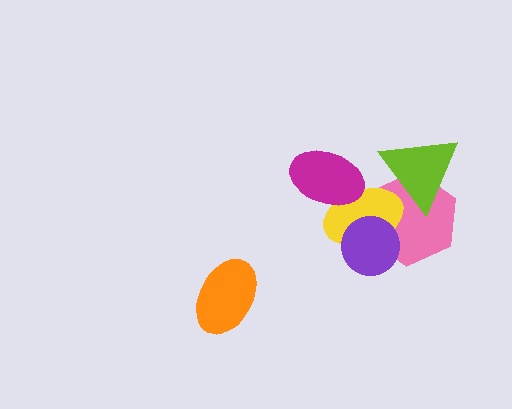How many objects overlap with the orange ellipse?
0 objects overlap with the orange ellipse.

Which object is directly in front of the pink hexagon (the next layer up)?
The yellow ellipse is directly in front of the pink hexagon.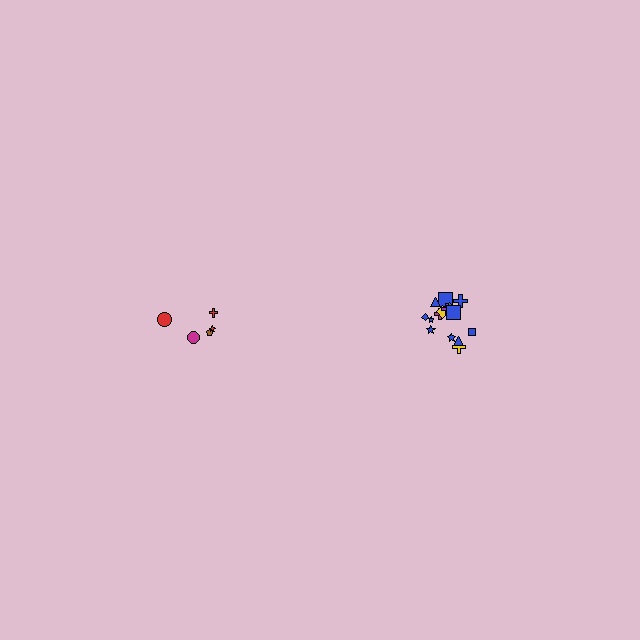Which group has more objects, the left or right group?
The right group.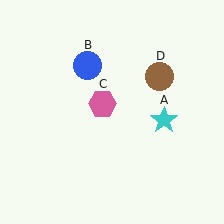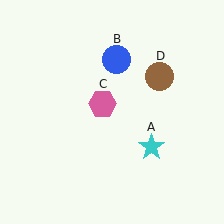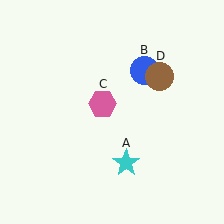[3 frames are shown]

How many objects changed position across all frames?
2 objects changed position: cyan star (object A), blue circle (object B).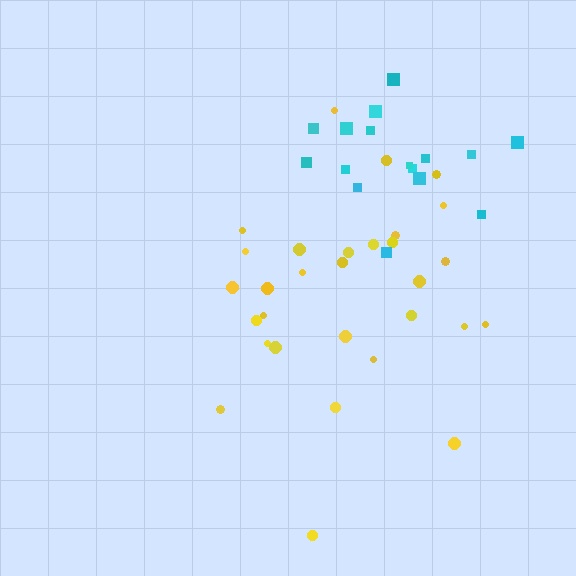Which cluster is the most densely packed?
Yellow.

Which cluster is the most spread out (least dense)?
Cyan.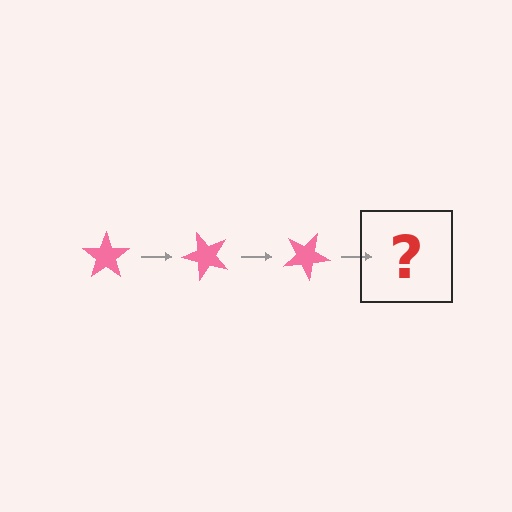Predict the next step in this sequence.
The next step is a pink star rotated 150 degrees.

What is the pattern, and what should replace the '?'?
The pattern is that the star rotates 50 degrees each step. The '?' should be a pink star rotated 150 degrees.